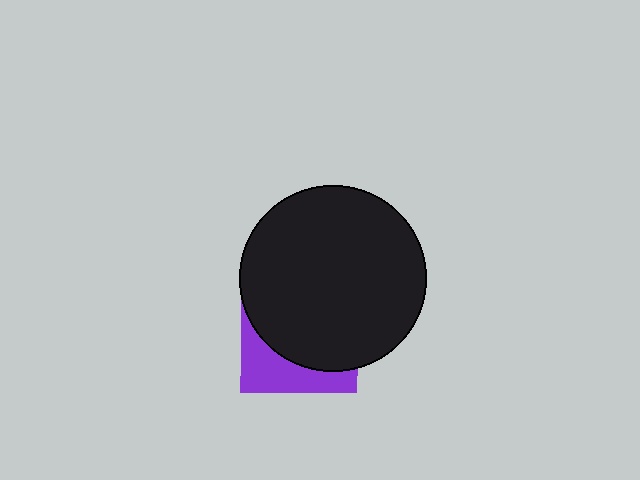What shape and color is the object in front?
The object in front is a black circle.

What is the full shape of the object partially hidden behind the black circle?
The partially hidden object is a purple square.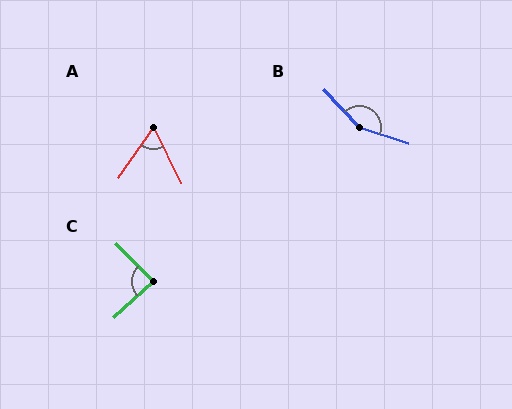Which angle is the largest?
B, at approximately 152 degrees.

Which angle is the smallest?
A, at approximately 60 degrees.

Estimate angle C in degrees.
Approximately 88 degrees.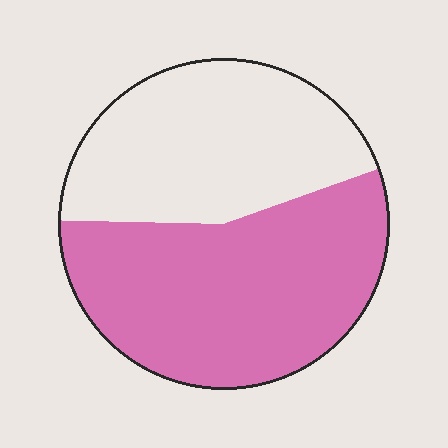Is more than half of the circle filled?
Yes.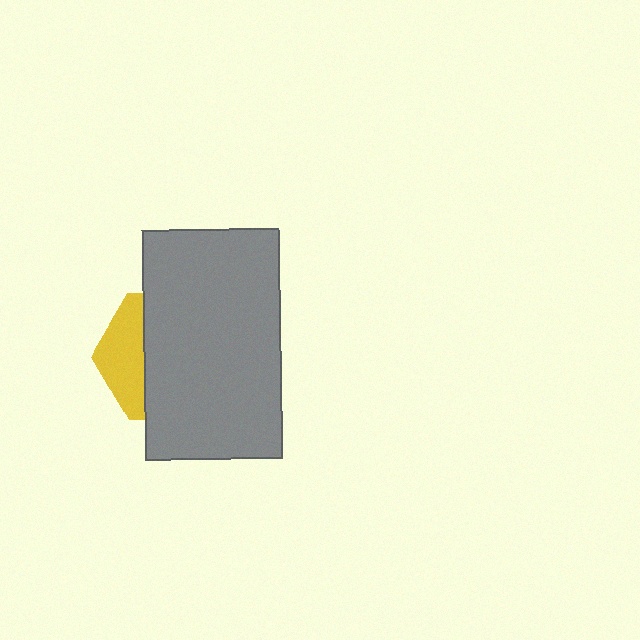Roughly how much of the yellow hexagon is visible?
A small part of it is visible (roughly 32%).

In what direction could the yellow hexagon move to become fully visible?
The yellow hexagon could move left. That would shift it out from behind the gray rectangle entirely.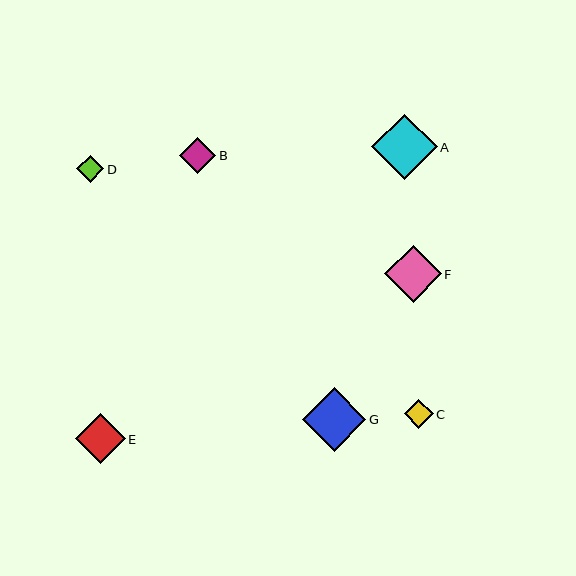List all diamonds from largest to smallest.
From largest to smallest: A, G, F, E, B, C, D.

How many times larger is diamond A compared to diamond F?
Diamond A is approximately 1.2 times the size of diamond F.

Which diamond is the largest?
Diamond A is the largest with a size of approximately 65 pixels.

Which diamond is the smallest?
Diamond D is the smallest with a size of approximately 27 pixels.